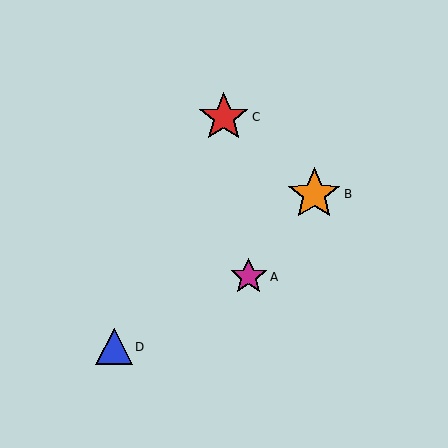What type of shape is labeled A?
Shape A is a magenta star.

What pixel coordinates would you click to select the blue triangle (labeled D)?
Click at (114, 347) to select the blue triangle D.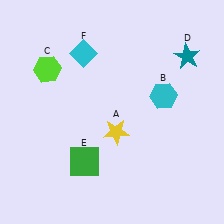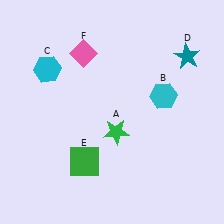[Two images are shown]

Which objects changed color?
A changed from yellow to green. C changed from lime to cyan. F changed from cyan to pink.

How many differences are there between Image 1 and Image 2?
There are 3 differences between the two images.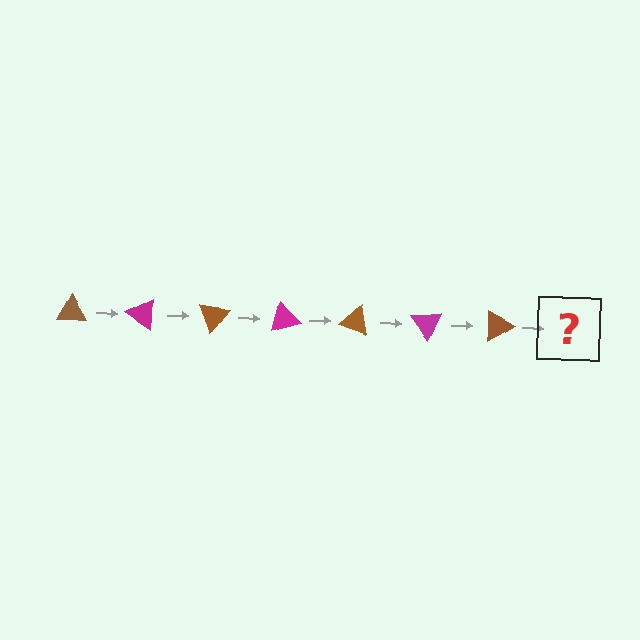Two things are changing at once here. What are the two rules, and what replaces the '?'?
The two rules are that it rotates 35 degrees each step and the color cycles through brown and magenta. The '?' should be a magenta triangle, rotated 245 degrees from the start.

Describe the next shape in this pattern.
It should be a magenta triangle, rotated 245 degrees from the start.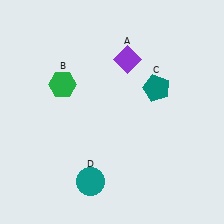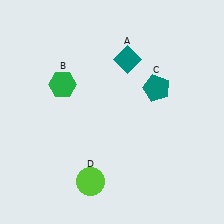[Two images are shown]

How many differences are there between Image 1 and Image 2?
There are 2 differences between the two images.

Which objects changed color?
A changed from purple to teal. D changed from teal to lime.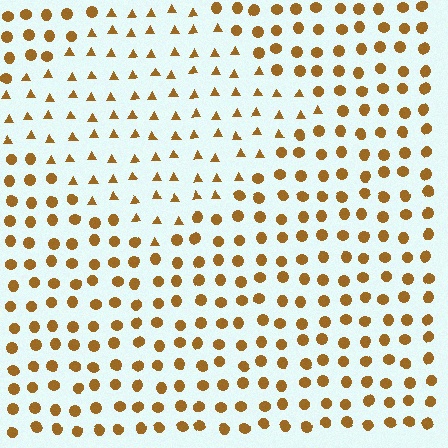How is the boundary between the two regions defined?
The boundary is defined by a change in element shape: triangles inside vs. circles outside. All elements share the same color and spacing.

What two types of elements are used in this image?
The image uses triangles inside the diamond region and circles outside it.